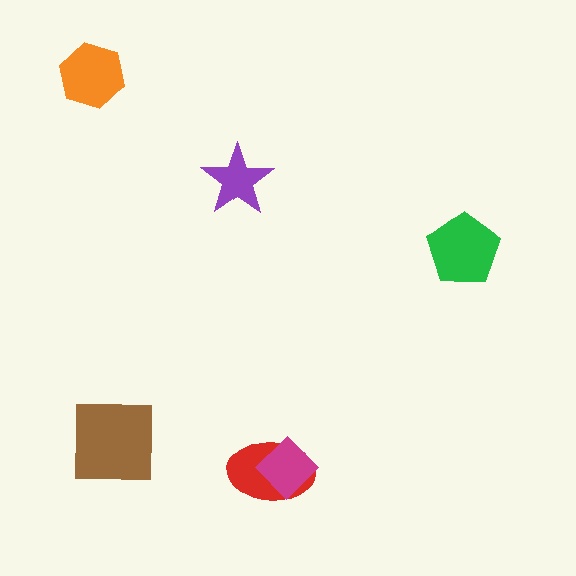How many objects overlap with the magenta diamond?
1 object overlaps with the magenta diamond.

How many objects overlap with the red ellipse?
1 object overlaps with the red ellipse.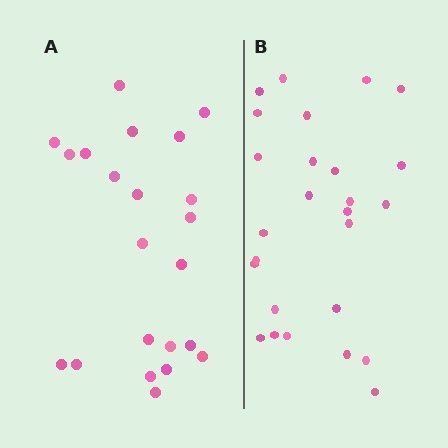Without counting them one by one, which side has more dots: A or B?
Region B (the right region) has more dots.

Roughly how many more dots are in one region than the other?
Region B has about 4 more dots than region A.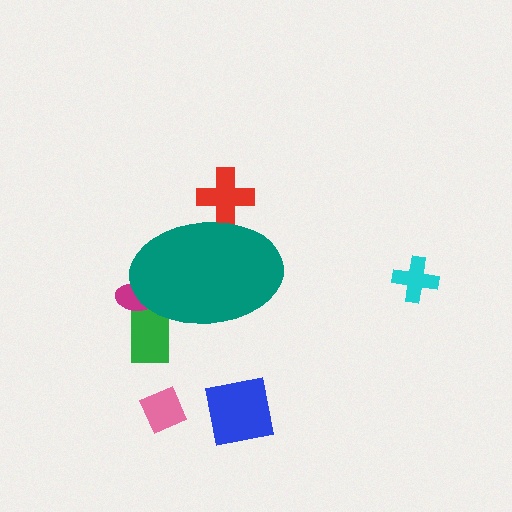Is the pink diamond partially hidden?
No, the pink diamond is fully visible.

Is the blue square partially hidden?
No, the blue square is fully visible.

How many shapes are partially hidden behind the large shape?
3 shapes are partially hidden.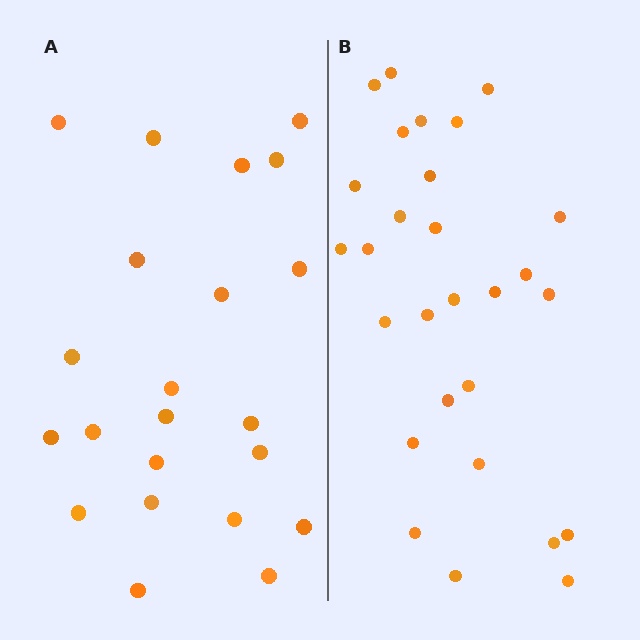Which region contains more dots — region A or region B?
Region B (the right region) has more dots.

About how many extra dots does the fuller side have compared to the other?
Region B has about 6 more dots than region A.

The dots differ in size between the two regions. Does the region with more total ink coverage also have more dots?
No. Region A has more total ink coverage because its dots are larger, but region B actually contains more individual dots. Total area can be misleading — the number of items is what matters here.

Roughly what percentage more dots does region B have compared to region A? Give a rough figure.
About 25% more.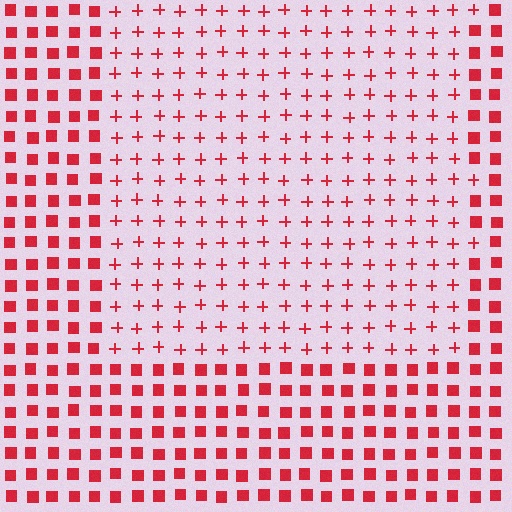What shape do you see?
I see a rectangle.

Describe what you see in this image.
The image is filled with small red elements arranged in a uniform grid. A rectangle-shaped region contains plus signs, while the surrounding area contains squares. The boundary is defined purely by the change in element shape.